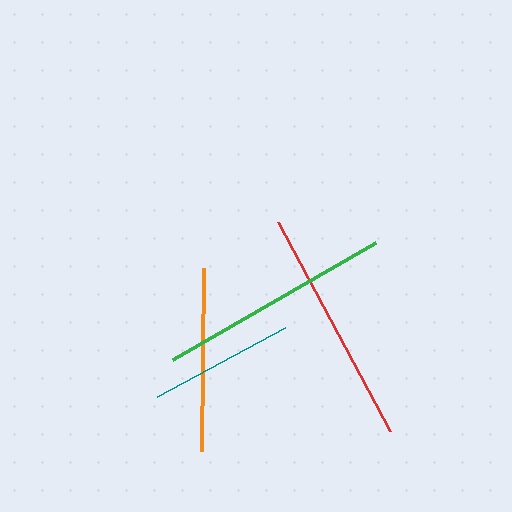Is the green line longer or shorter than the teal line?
The green line is longer than the teal line.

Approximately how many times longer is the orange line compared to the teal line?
The orange line is approximately 1.3 times the length of the teal line.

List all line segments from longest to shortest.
From longest to shortest: red, green, orange, teal.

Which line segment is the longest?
The red line is the longest at approximately 237 pixels.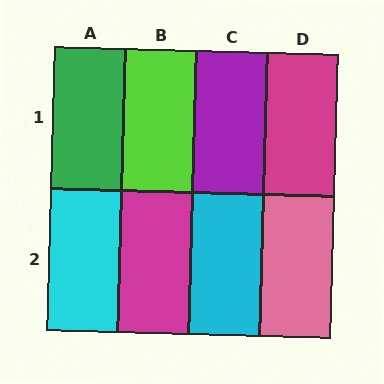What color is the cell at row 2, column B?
Magenta.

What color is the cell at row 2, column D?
Pink.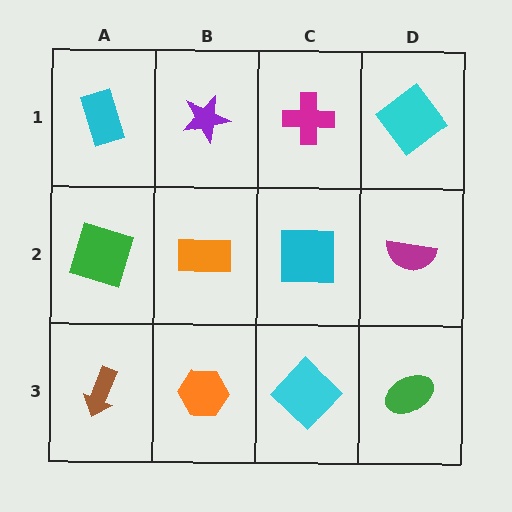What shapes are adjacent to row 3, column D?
A magenta semicircle (row 2, column D), a cyan diamond (row 3, column C).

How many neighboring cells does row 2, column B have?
4.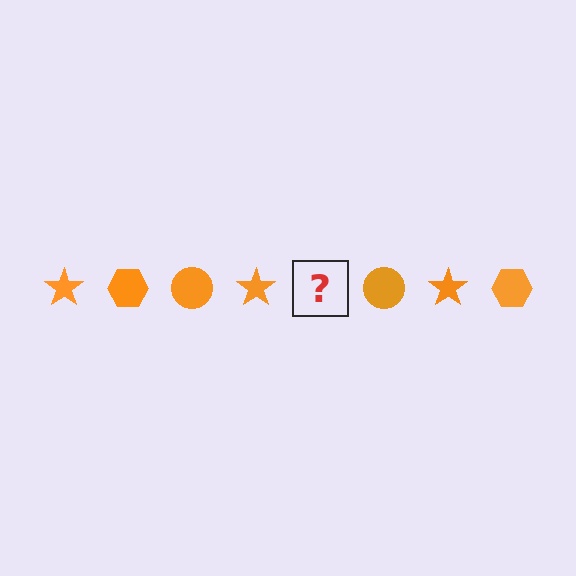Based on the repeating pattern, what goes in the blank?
The blank should be an orange hexagon.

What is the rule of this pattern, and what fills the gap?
The rule is that the pattern cycles through star, hexagon, circle shapes in orange. The gap should be filled with an orange hexagon.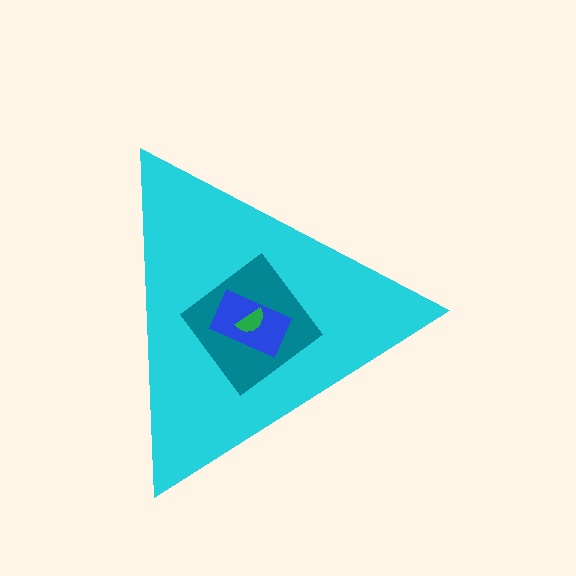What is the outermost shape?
The cyan triangle.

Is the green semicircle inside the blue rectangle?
Yes.